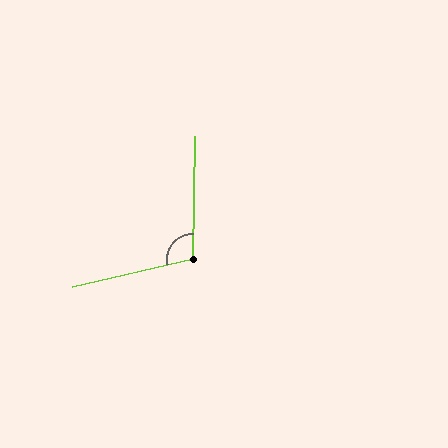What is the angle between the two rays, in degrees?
Approximately 104 degrees.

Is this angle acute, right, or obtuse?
It is obtuse.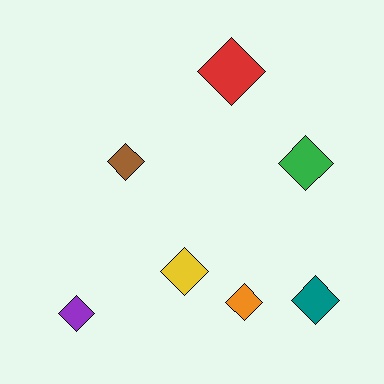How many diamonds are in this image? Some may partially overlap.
There are 7 diamonds.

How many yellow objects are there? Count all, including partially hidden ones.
There is 1 yellow object.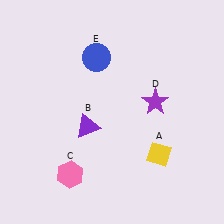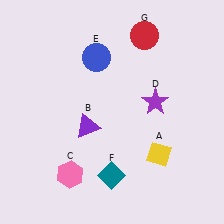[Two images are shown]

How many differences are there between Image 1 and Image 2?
There are 2 differences between the two images.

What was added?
A teal diamond (F), a red circle (G) were added in Image 2.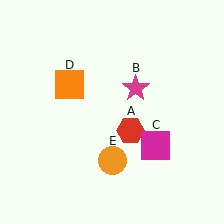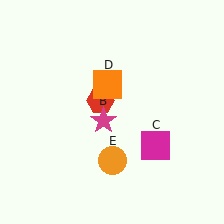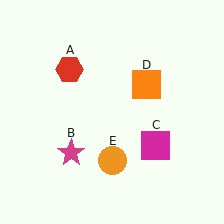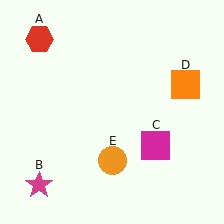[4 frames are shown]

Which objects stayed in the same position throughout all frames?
Magenta square (object C) and orange circle (object E) remained stationary.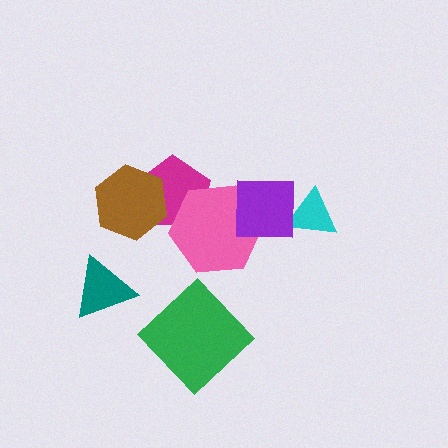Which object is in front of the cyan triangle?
The purple square is in front of the cyan triangle.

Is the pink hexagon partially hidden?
Yes, it is partially covered by another shape.